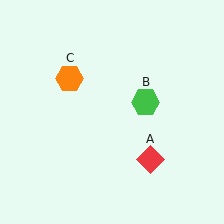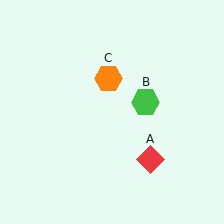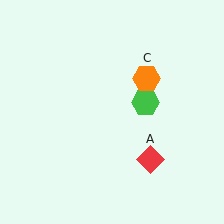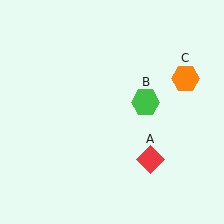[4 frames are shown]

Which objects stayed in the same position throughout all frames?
Red diamond (object A) and green hexagon (object B) remained stationary.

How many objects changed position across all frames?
1 object changed position: orange hexagon (object C).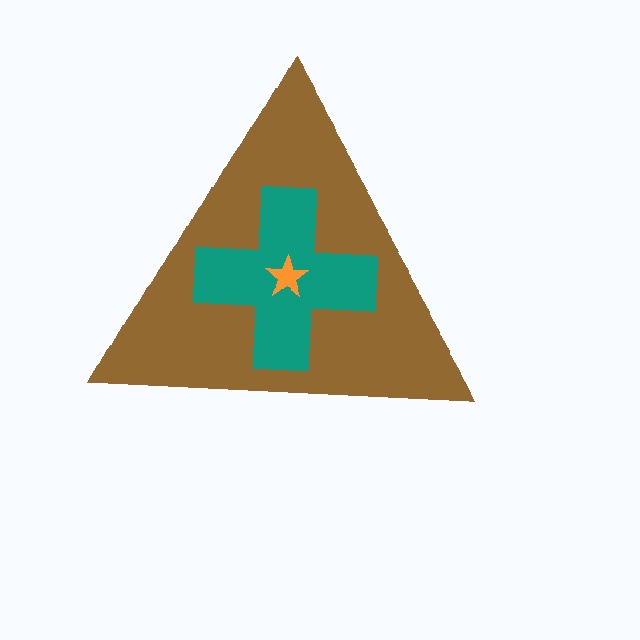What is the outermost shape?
The brown triangle.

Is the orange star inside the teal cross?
Yes.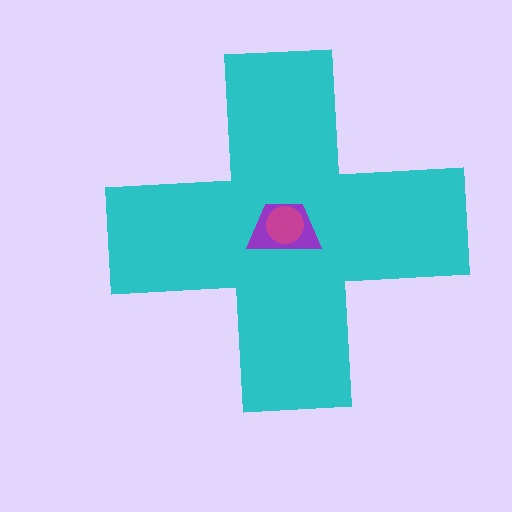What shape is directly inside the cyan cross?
The purple trapezoid.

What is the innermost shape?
The magenta circle.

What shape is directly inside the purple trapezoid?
The magenta circle.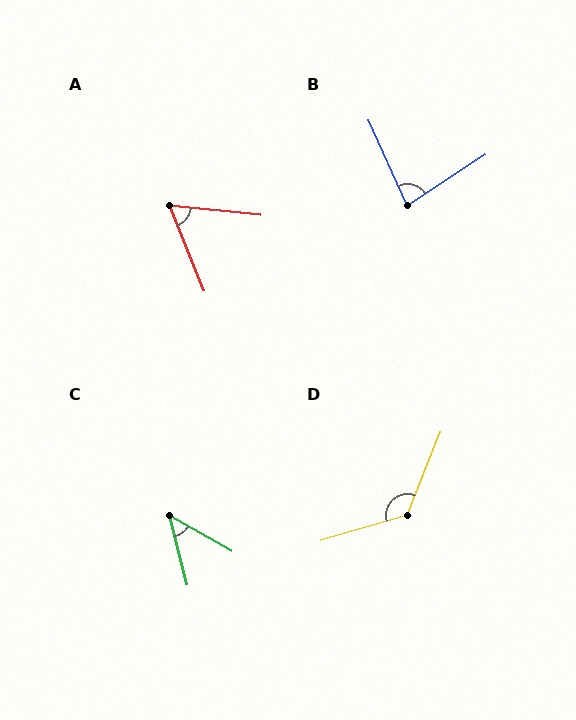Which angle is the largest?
D, at approximately 128 degrees.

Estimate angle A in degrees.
Approximately 62 degrees.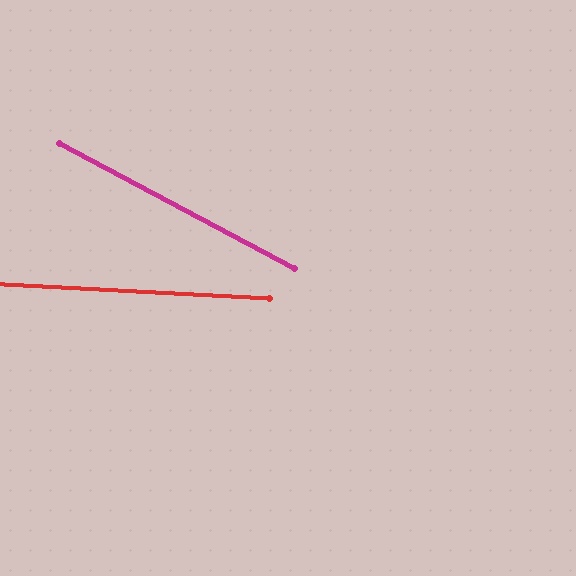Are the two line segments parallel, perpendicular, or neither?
Neither parallel nor perpendicular — they differ by about 25°.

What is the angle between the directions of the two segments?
Approximately 25 degrees.